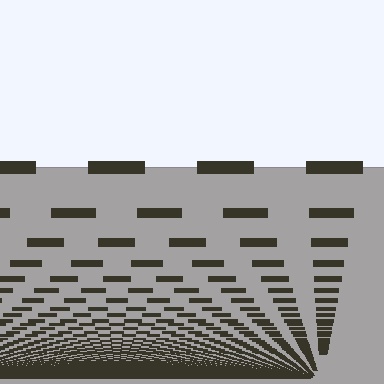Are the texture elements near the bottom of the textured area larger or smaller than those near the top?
Smaller. The gradient is inverted — elements near the bottom are smaller and denser.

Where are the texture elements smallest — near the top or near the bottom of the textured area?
Near the bottom.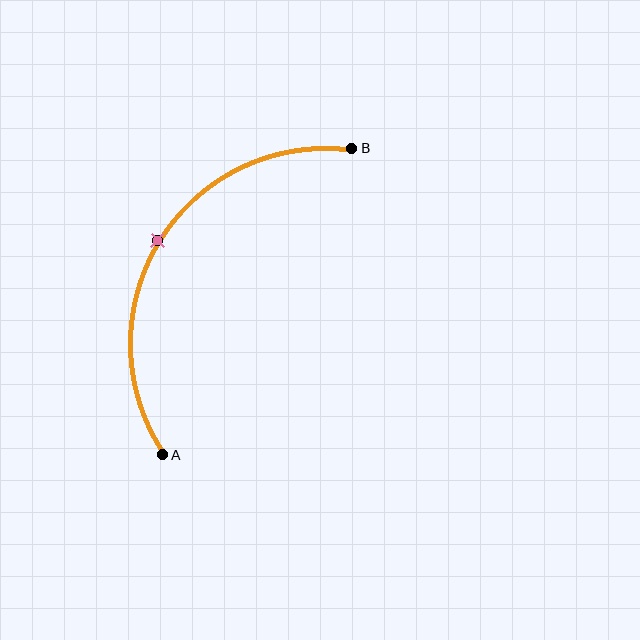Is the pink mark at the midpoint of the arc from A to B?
Yes. The pink mark lies on the arc at equal arc-length from both A and B — it is the arc midpoint.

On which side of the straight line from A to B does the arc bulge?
The arc bulges to the left of the straight line connecting A and B.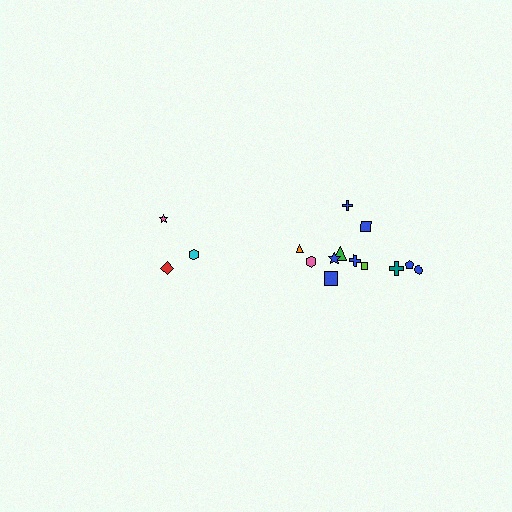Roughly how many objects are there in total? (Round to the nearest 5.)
Roughly 15 objects in total.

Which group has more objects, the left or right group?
The right group.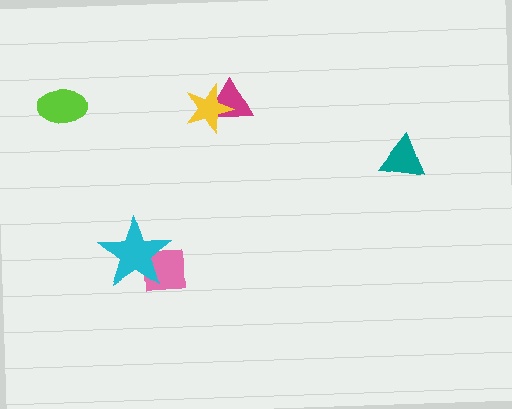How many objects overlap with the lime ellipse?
0 objects overlap with the lime ellipse.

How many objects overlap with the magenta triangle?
1 object overlaps with the magenta triangle.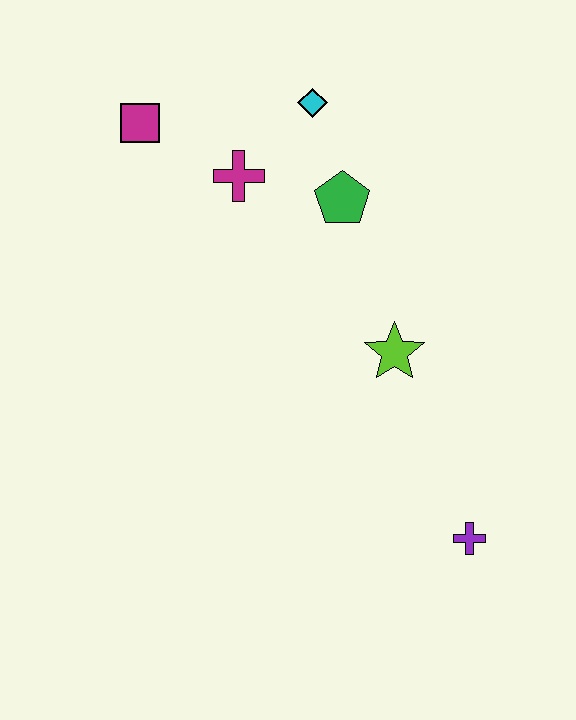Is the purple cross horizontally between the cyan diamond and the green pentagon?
No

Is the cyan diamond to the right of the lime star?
No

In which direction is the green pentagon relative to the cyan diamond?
The green pentagon is below the cyan diamond.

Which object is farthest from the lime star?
The magenta square is farthest from the lime star.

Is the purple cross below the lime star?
Yes